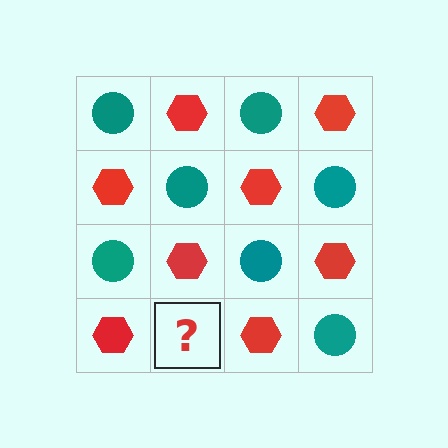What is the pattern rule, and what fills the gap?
The rule is that it alternates teal circle and red hexagon in a checkerboard pattern. The gap should be filled with a teal circle.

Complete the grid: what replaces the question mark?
The question mark should be replaced with a teal circle.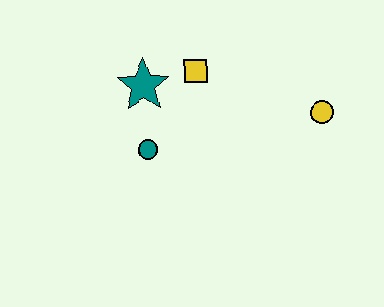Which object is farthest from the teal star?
The yellow circle is farthest from the teal star.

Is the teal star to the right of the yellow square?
No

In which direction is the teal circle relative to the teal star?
The teal circle is below the teal star.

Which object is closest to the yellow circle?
The yellow square is closest to the yellow circle.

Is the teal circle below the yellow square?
Yes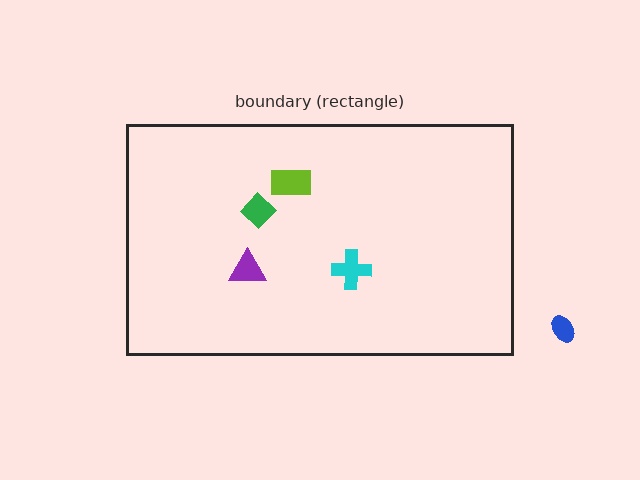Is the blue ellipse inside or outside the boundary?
Outside.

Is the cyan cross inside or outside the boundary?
Inside.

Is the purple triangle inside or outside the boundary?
Inside.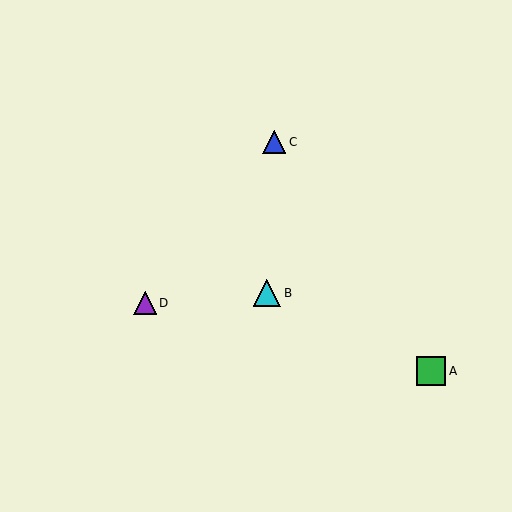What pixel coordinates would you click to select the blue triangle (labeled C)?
Click at (274, 142) to select the blue triangle C.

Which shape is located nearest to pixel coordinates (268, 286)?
The cyan triangle (labeled B) at (267, 293) is nearest to that location.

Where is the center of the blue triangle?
The center of the blue triangle is at (274, 142).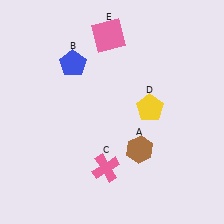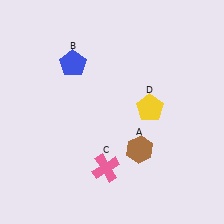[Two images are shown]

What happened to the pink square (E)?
The pink square (E) was removed in Image 2. It was in the top-left area of Image 1.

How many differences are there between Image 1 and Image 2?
There is 1 difference between the two images.